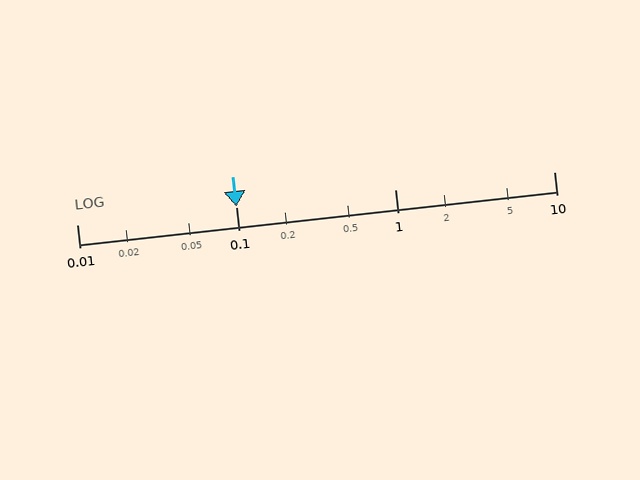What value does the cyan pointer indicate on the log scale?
The pointer indicates approximately 0.1.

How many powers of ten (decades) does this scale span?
The scale spans 3 decades, from 0.01 to 10.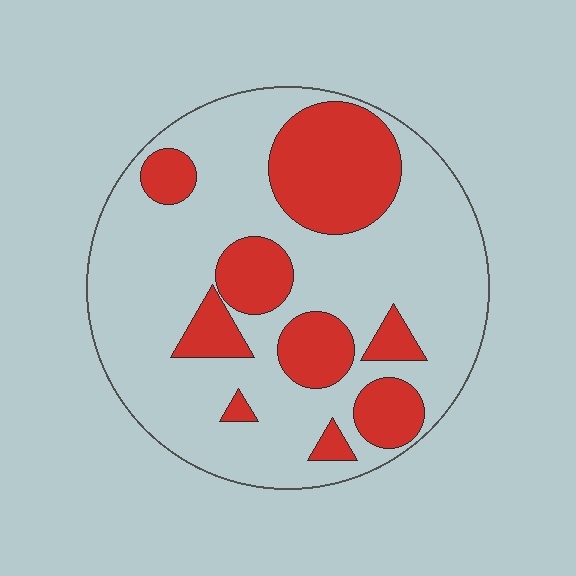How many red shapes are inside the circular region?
9.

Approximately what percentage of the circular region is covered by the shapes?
Approximately 30%.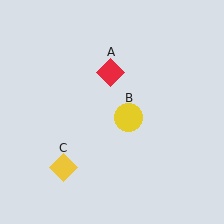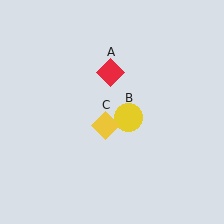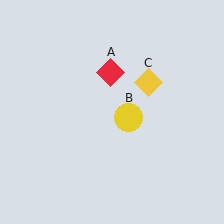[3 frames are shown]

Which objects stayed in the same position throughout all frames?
Red diamond (object A) and yellow circle (object B) remained stationary.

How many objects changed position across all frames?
1 object changed position: yellow diamond (object C).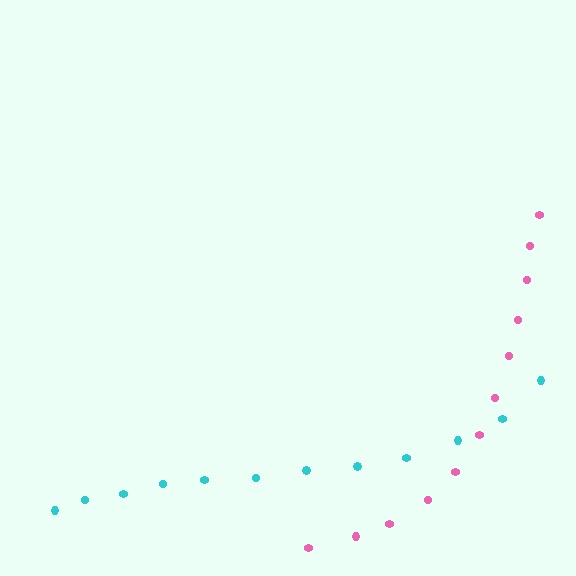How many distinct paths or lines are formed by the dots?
There are 2 distinct paths.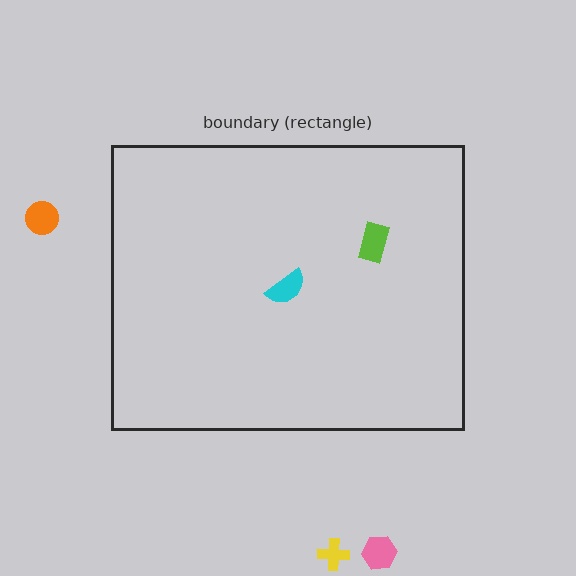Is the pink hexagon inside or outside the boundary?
Outside.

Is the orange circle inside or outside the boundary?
Outside.